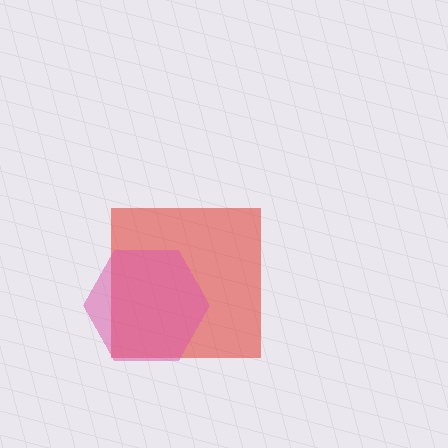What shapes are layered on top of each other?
The layered shapes are: a red square, a pink hexagon.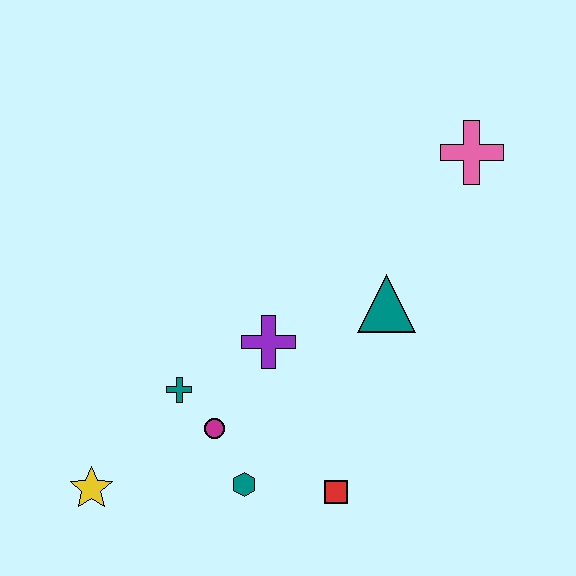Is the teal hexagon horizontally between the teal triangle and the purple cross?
No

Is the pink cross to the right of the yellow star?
Yes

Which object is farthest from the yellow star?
The pink cross is farthest from the yellow star.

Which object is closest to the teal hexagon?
The magenta circle is closest to the teal hexagon.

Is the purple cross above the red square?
Yes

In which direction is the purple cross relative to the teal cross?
The purple cross is to the right of the teal cross.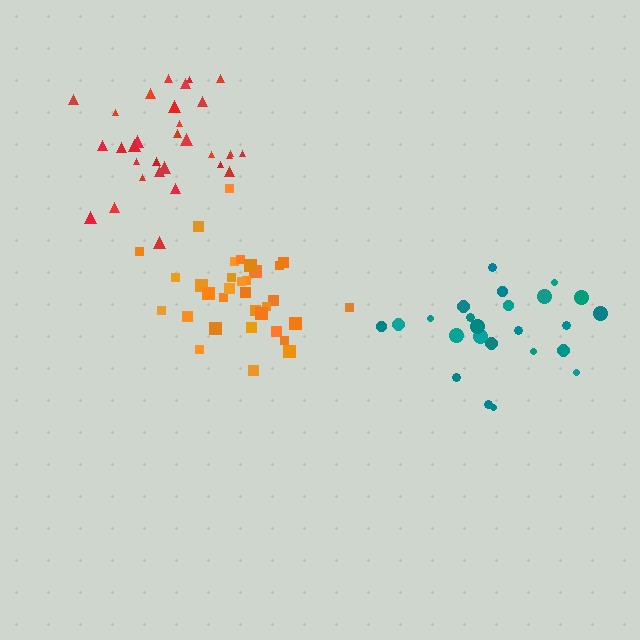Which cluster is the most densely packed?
Red.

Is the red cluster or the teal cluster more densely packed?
Red.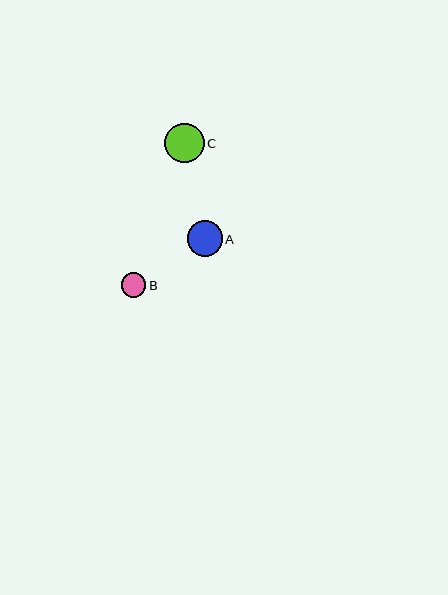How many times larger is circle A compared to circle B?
Circle A is approximately 1.4 times the size of circle B.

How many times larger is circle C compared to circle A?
Circle C is approximately 1.1 times the size of circle A.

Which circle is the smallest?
Circle B is the smallest with a size of approximately 25 pixels.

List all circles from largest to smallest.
From largest to smallest: C, A, B.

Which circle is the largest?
Circle C is the largest with a size of approximately 40 pixels.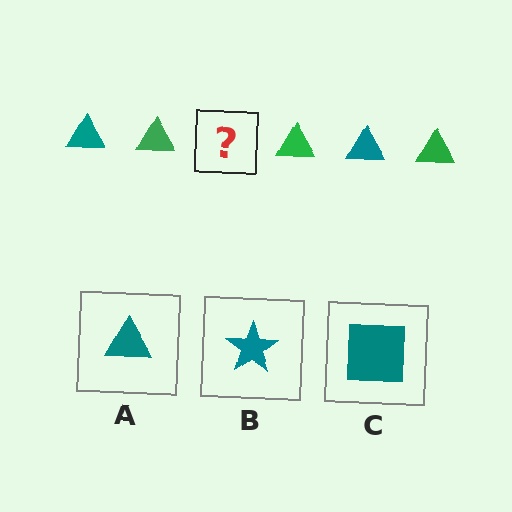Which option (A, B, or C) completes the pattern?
A.